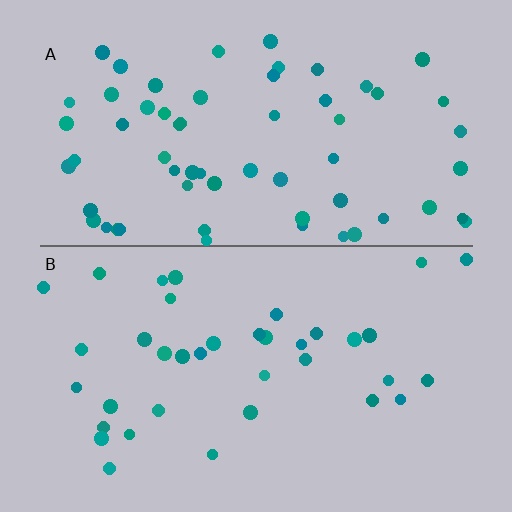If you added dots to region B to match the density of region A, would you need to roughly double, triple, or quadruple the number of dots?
Approximately double.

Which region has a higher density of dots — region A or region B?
A (the top).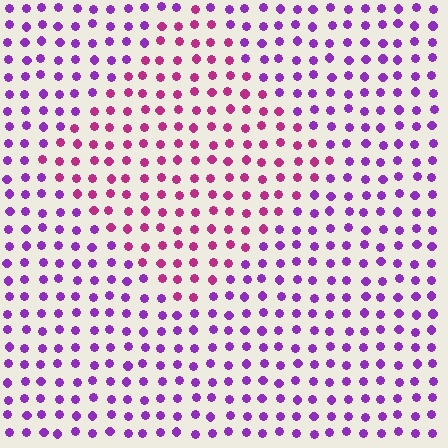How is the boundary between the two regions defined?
The boundary is defined purely by a slight shift in hue (about 40 degrees). Spacing, size, and orientation are identical on both sides.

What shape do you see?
I see a diamond.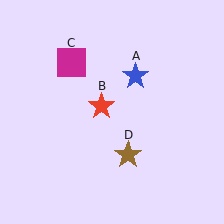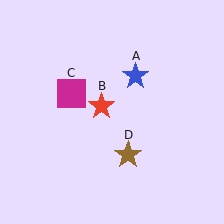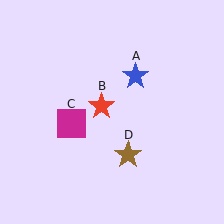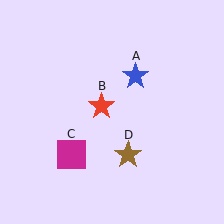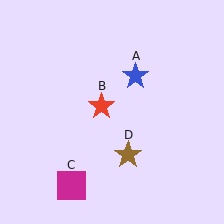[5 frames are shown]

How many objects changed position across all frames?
1 object changed position: magenta square (object C).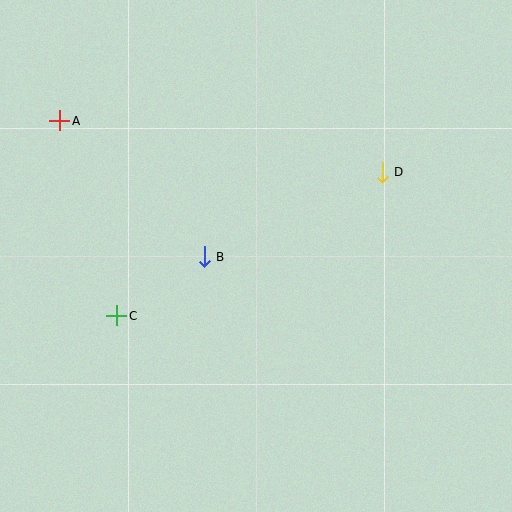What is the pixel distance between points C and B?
The distance between C and B is 106 pixels.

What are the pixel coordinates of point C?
Point C is at (117, 316).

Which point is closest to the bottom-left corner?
Point C is closest to the bottom-left corner.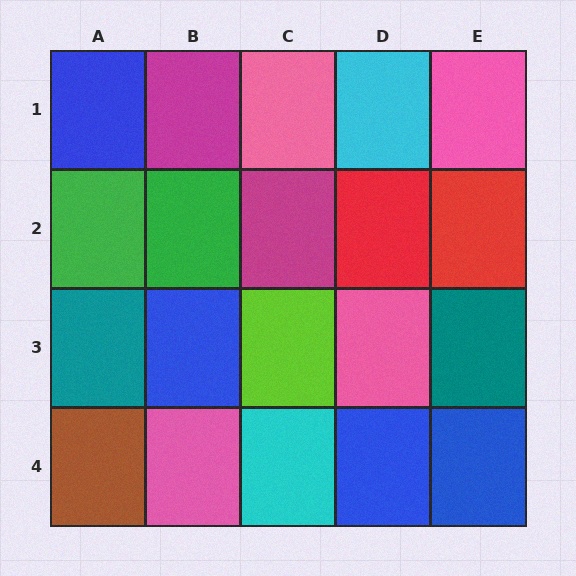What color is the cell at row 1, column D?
Cyan.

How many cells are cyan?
2 cells are cyan.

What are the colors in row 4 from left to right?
Brown, pink, cyan, blue, blue.